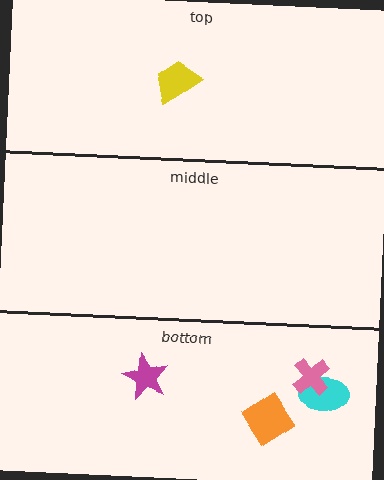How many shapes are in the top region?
1.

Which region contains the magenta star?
The bottom region.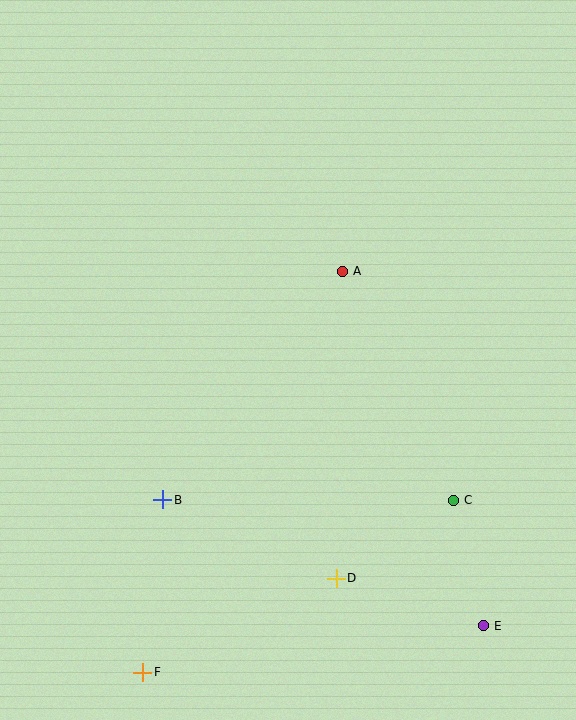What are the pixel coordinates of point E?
Point E is at (483, 626).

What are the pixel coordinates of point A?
Point A is at (342, 271).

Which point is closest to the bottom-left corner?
Point F is closest to the bottom-left corner.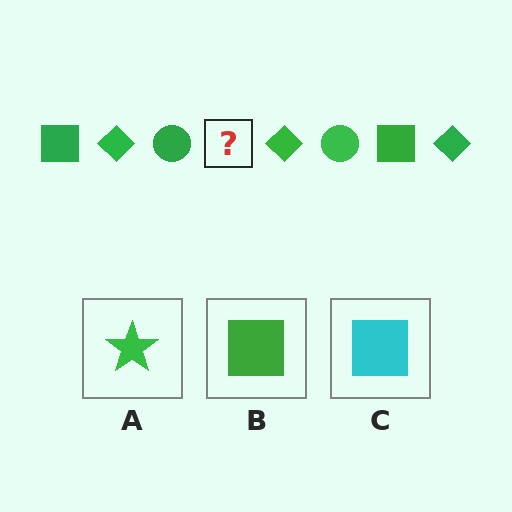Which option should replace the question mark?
Option B.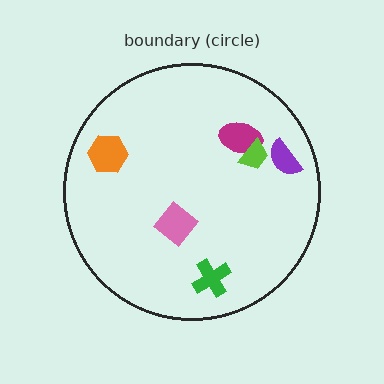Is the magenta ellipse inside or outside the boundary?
Inside.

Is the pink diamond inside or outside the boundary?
Inside.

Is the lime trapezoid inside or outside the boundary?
Inside.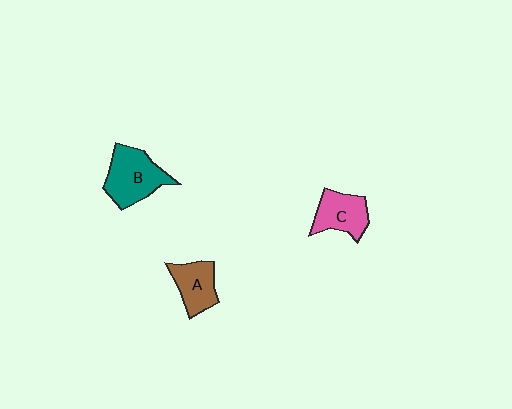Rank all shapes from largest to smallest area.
From largest to smallest: B (teal), C (pink), A (brown).